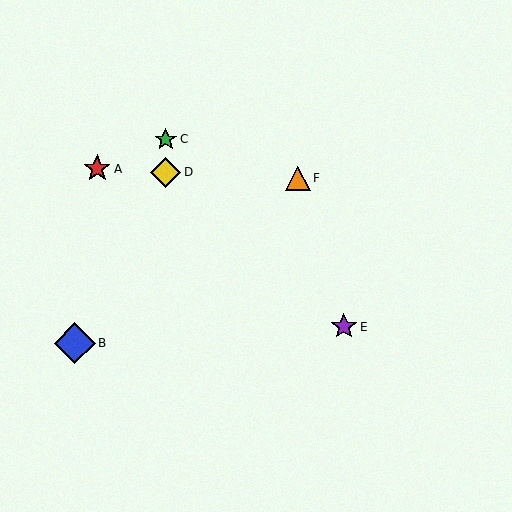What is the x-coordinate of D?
Object D is at x≈166.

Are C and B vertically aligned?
No, C is at x≈166 and B is at x≈75.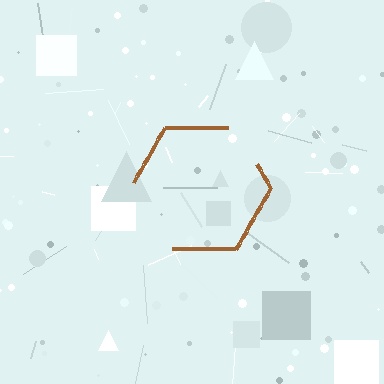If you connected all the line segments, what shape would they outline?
They would outline a hexagon.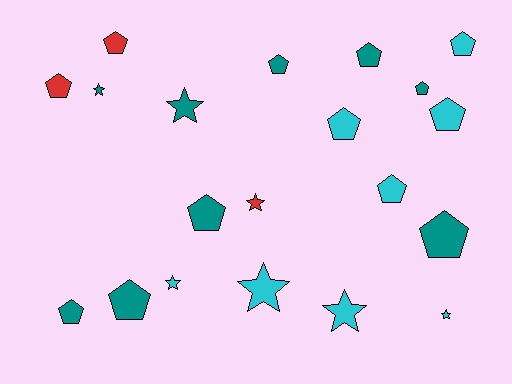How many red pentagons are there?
There are 2 red pentagons.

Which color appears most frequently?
Teal, with 9 objects.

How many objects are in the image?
There are 20 objects.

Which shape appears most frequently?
Pentagon, with 13 objects.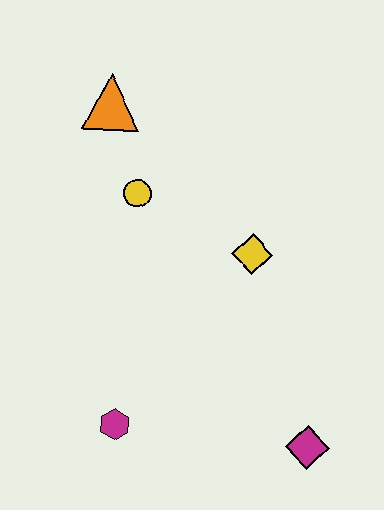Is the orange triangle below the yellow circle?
No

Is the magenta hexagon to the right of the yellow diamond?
No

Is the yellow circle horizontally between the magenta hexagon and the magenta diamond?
Yes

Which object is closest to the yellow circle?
The orange triangle is closest to the yellow circle.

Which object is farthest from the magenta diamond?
The orange triangle is farthest from the magenta diamond.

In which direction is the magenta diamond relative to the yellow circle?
The magenta diamond is below the yellow circle.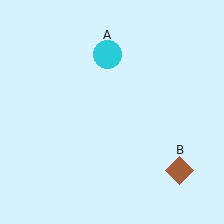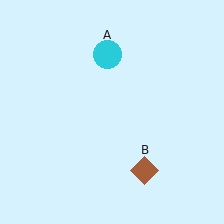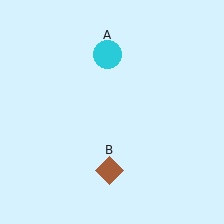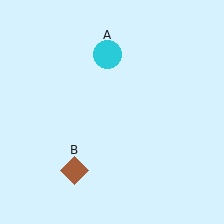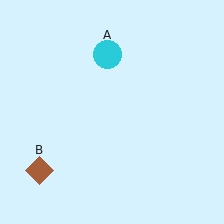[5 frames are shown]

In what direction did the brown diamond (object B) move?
The brown diamond (object B) moved left.